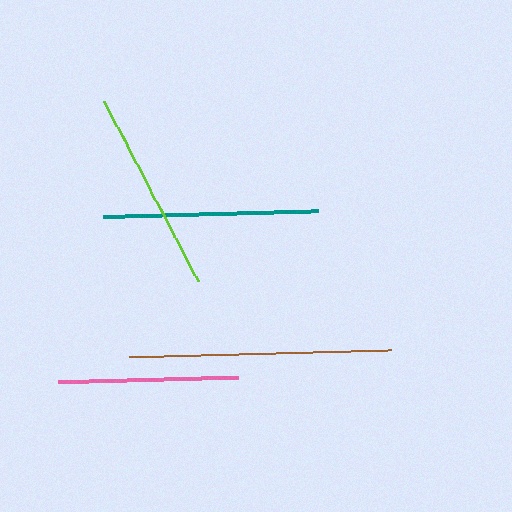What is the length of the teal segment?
The teal segment is approximately 214 pixels long.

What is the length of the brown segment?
The brown segment is approximately 262 pixels long.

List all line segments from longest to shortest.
From longest to shortest: brown, teal, lime, pink.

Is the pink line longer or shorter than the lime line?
The lime line is longer than the pink line.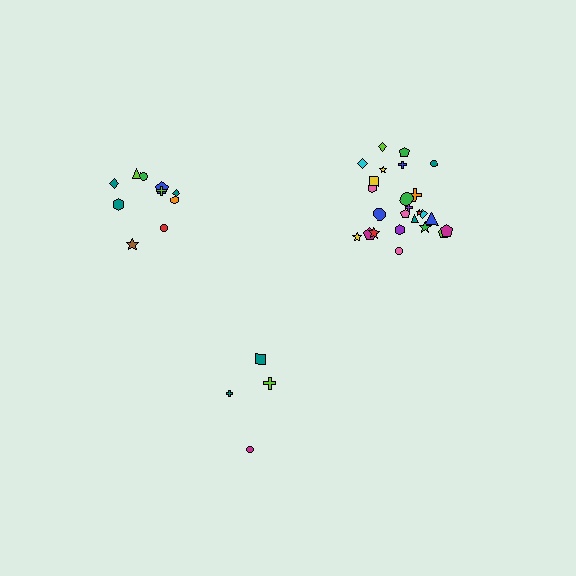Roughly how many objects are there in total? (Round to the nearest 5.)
Roughly 40 objects in total.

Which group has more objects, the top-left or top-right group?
The top-right group.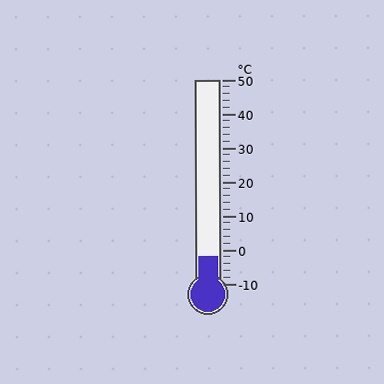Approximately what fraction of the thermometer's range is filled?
The thermometer is filled to approximately 15% of its range.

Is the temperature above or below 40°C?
The temperature is below 40°C.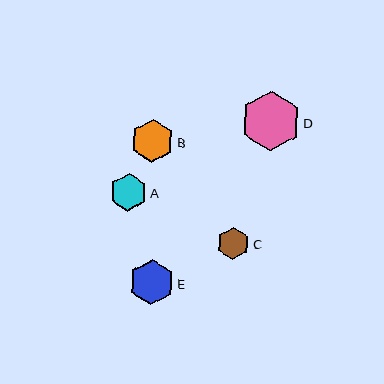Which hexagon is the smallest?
Hexagon C is the smallest with a size of approximately 32 pixels.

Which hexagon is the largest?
Hexagon D is the largest with a size of approximately 59 pixels.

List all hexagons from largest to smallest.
From largest to smallest: D, E, B, A, C.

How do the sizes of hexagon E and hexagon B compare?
Hexagon E and hexagon B are approximately the same size.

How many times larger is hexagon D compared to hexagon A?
Hexagon D is approximately 1.6 times the size of hexagon A.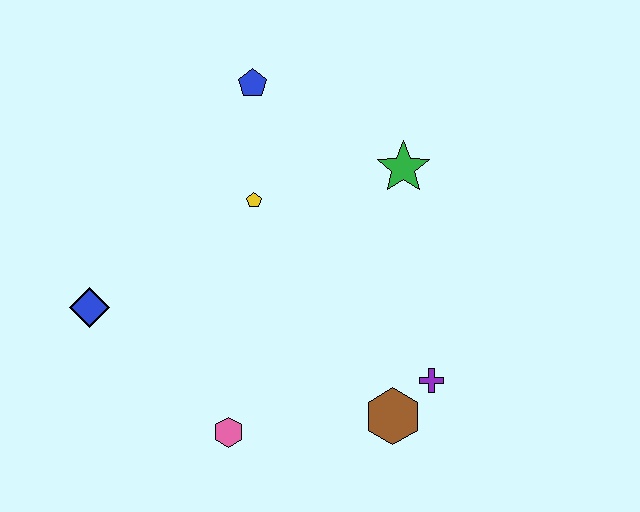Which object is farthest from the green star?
The blue diamond is farthest from the green star.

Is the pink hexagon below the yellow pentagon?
Yes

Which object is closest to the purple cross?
The brown hexagon is closest to the purple cross.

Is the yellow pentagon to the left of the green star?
Yes